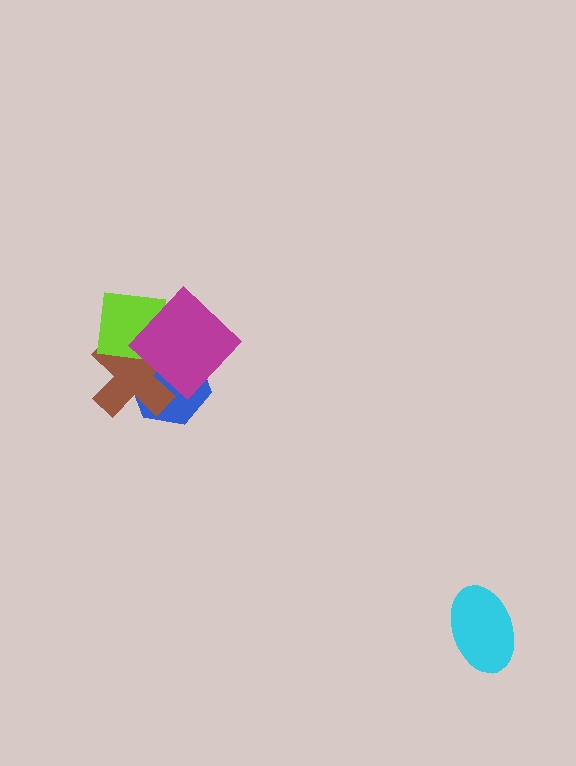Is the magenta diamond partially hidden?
No, no other shape covers it.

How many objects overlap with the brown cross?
3 objects overlap with the brown cross.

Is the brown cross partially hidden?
Yes, it is partially covered by another shape.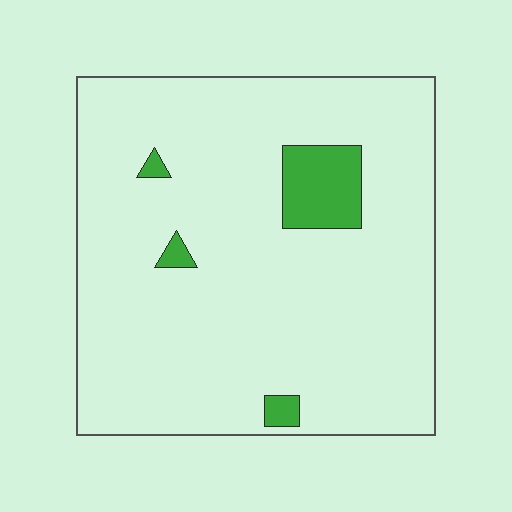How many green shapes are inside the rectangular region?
4.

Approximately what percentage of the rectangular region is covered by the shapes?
Approximately 5%.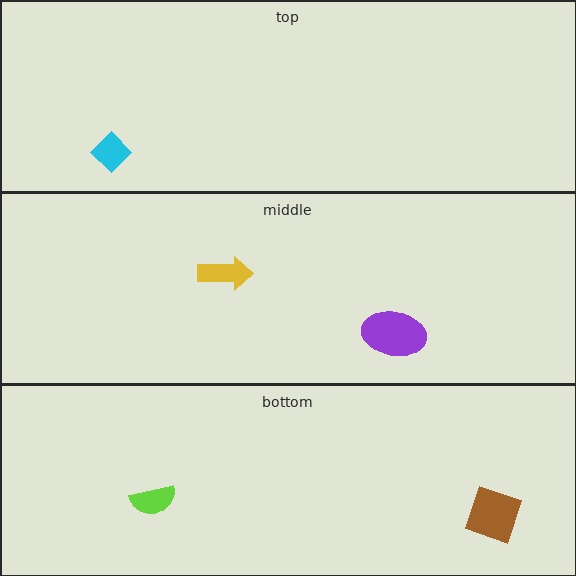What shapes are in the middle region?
The yellow arrow, the purple ellipse.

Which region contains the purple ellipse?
The middle region.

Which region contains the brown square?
The bottom region.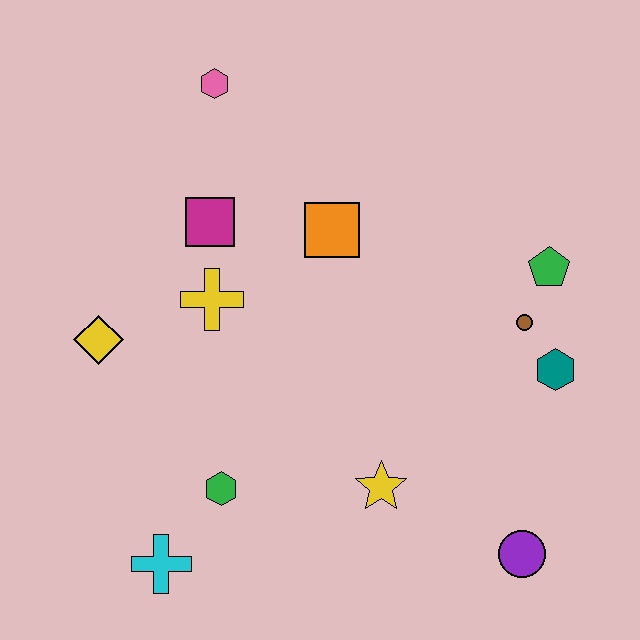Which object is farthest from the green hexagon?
The pink hexagon is farthest from the green hexagon.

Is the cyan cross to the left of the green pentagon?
Yes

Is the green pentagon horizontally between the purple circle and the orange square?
No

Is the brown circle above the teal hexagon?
Yes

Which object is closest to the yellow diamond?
The yellow cross is closest to the yellow diamond.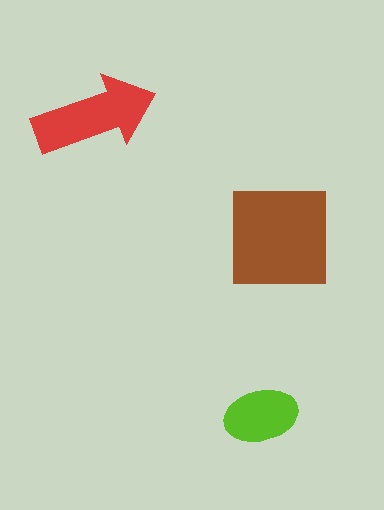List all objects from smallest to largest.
The lime ellipse, the red arrow, the brown square.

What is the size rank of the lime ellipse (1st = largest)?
3rd.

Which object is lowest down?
The lime ellipse is bottommost.